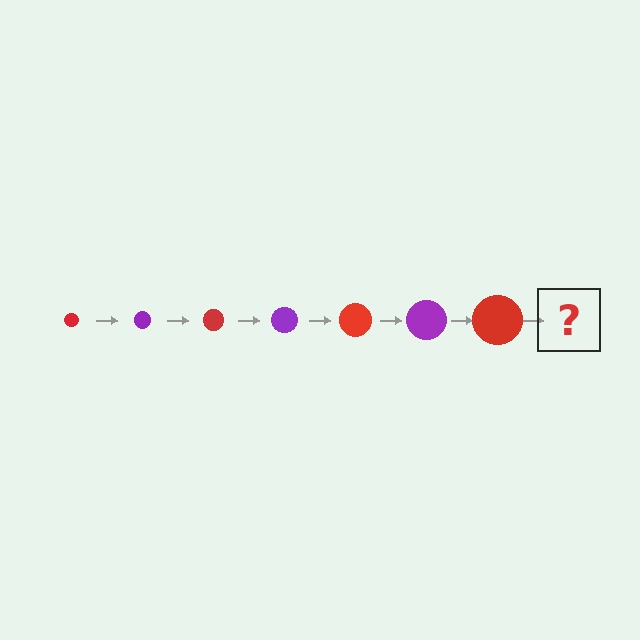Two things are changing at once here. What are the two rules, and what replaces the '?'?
The two rules are that the circle grows larger each step and the color cycles through red and purple. The '?' should be a purple circle, larger than the previous one.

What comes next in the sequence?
The next element should be a purple circle, larger than the previous one.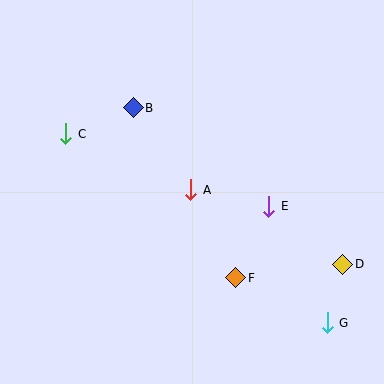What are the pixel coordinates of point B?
Point B is at (133, 108).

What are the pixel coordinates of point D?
Point D is at (343, 264).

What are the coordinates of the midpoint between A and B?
The midpoint between A and B is at (162, 149).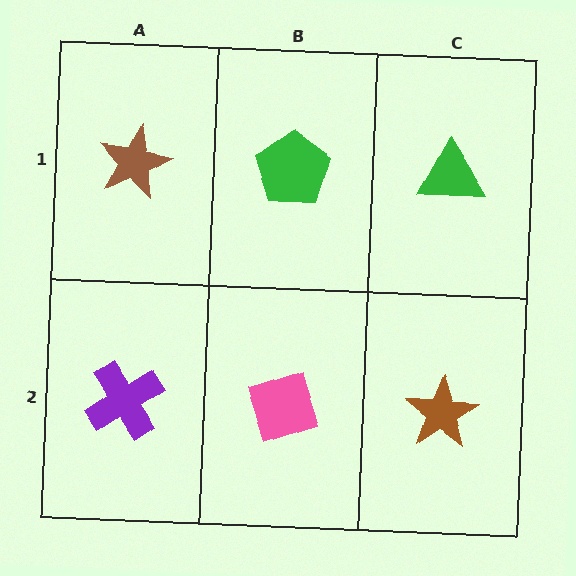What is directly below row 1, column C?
A brown star.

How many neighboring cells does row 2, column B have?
3.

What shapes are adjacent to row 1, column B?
A pink diamond (row 2, column B), a brown star (row 1, column A), a green triangle (row 1, column C).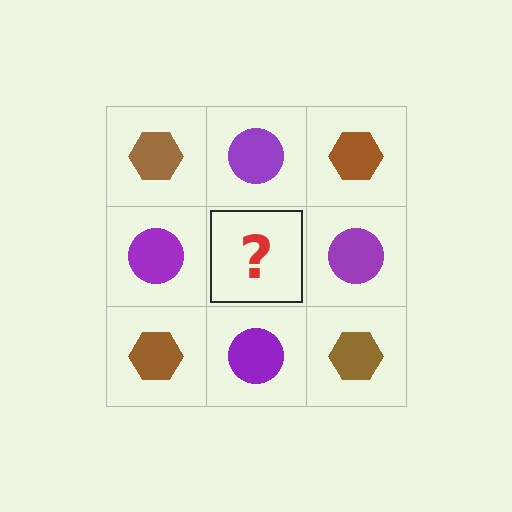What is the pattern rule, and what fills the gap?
The rule is that it alternates brown hexagon and purple circle in a checkerboard pattern. The gap should be filled with a brown hexagon.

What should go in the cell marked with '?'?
The missing cell should contain a brown hexagon.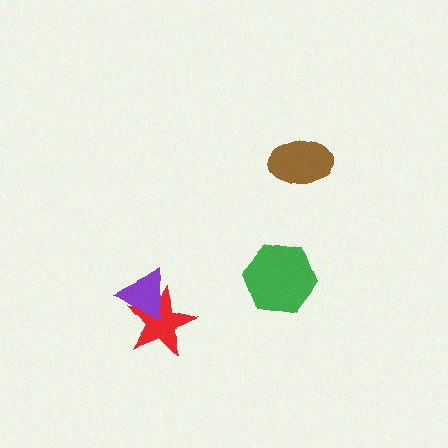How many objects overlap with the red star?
1 object overlaps with the red star.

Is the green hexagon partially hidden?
No, no other shape covers it.